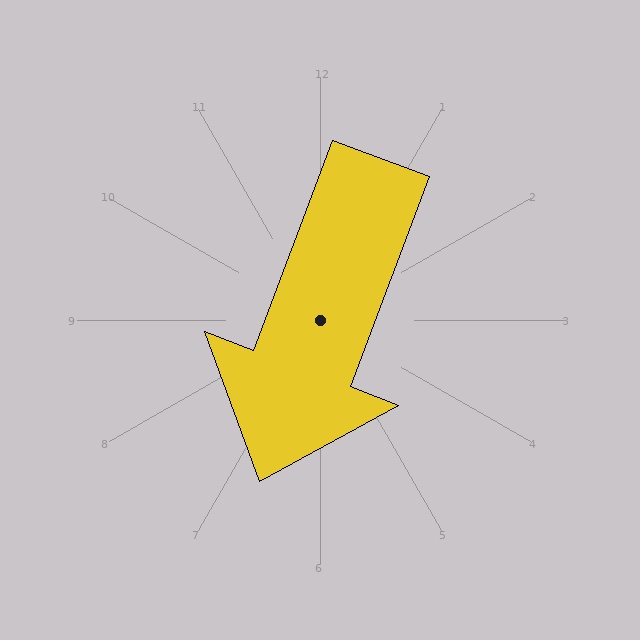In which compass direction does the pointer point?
South.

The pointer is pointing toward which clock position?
Roughly 7 o'clock.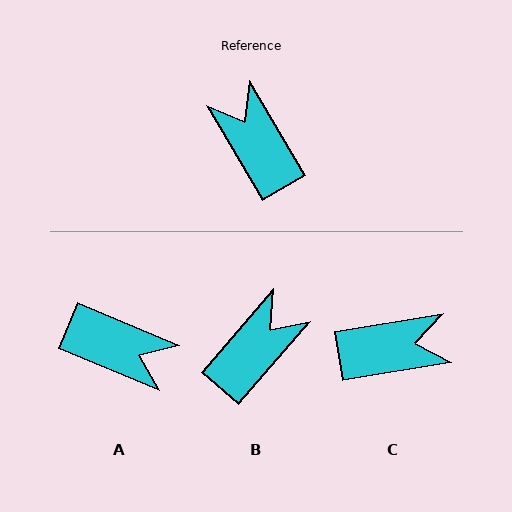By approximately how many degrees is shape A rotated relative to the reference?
Approximately 143 degrees clockwise.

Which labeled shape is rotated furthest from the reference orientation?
A, about 143 degrees away.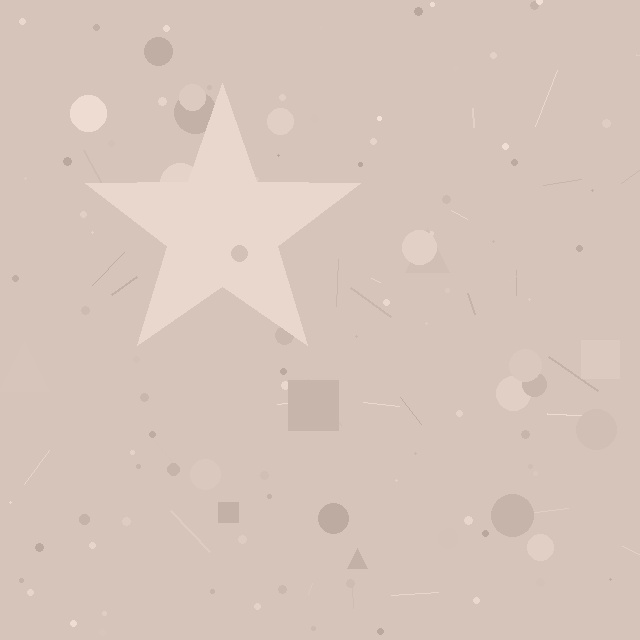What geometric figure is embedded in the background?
A star is embedded in the background.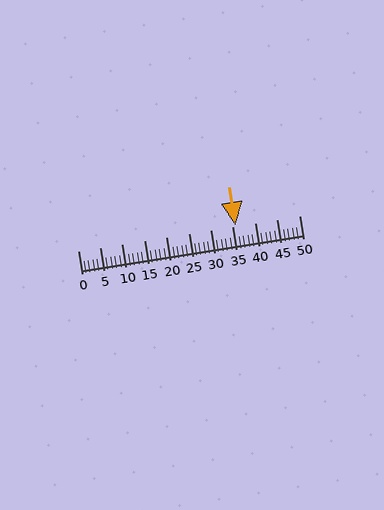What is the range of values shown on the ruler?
The ruler shows values from 0 to 50.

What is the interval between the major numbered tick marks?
The major tick marks are spaced 5 units apart.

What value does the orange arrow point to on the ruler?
The orange arrow points to approximately 36.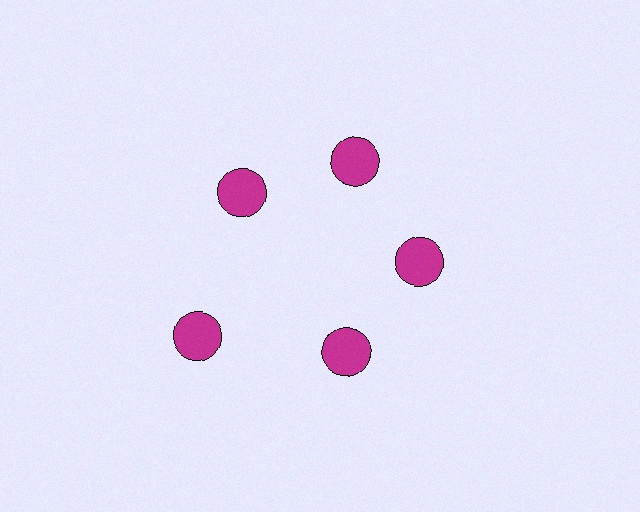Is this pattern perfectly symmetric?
No. The 5 magenta circles are arranged in a ring, but one element near the 8 o'clock position is pushed outward from the center, breaking the 5-fold rotational symmetry.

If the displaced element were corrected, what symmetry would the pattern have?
It would have 5-fold rotational symmetry — the pattern would map onto itself every 72 degrees.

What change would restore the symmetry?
The symmetry would be restored by moving it inward, back onto the ring so that all 5 circles sit at equal angles and equal distance from the center.